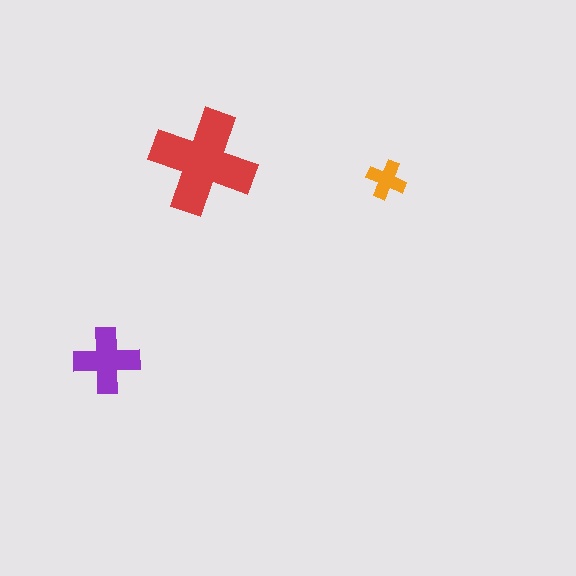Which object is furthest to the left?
The purple cross is leftmost.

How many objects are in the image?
There are 3 objects in the image.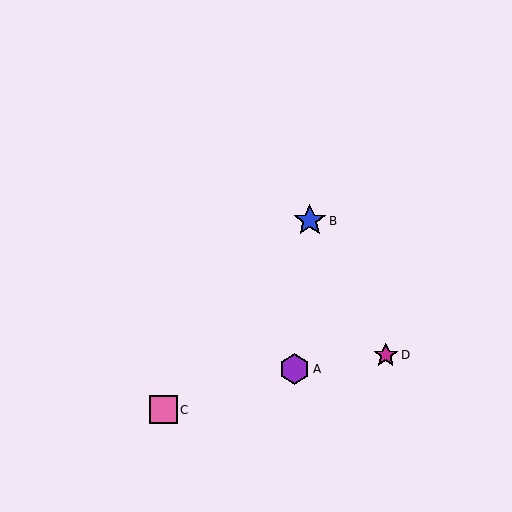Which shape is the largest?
The blue star (labeled B) is the largest.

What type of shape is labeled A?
Shape A is a purple hexagon.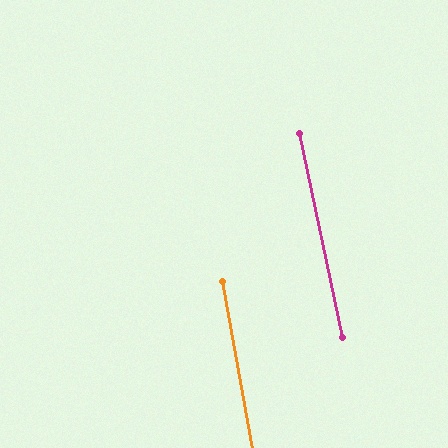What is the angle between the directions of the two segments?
Approximately 2 degrees.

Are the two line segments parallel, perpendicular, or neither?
Parallel — their directions differ by only 1.6°.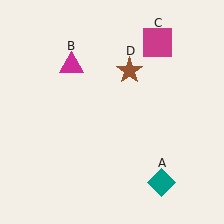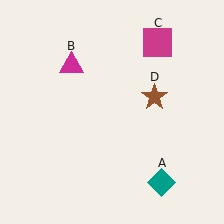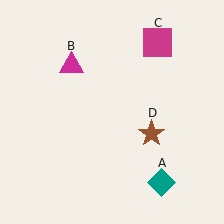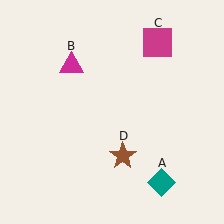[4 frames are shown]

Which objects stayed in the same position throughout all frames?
Teal diamond (object A) and magenta triangle (object B) and magenta square (object C) remained stationary.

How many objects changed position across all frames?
1 object changed position: brown star (object D).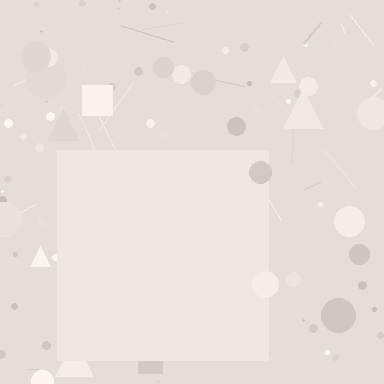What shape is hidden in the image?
A square is hidden in the image.